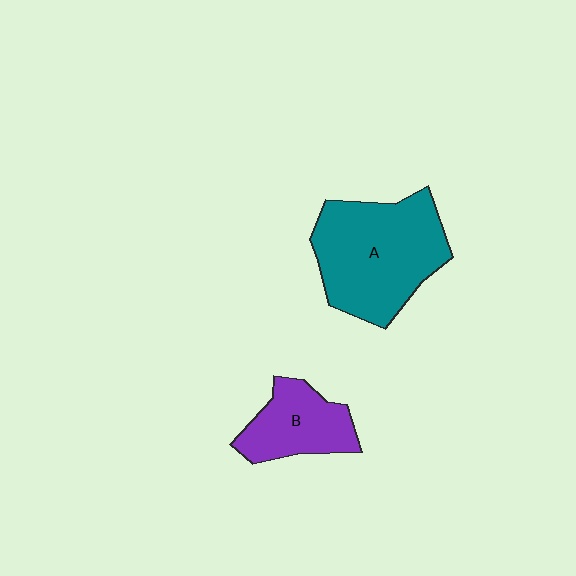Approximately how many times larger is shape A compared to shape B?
Approximately 1.9 times.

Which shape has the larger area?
Shape A (teal).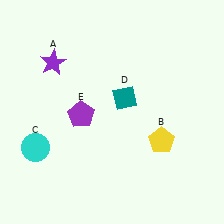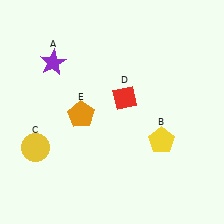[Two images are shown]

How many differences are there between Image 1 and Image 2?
There are 3 differences between the two images.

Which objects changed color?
C changed from cyan to yellow. D changed from teal to red. E changed from purple to orange.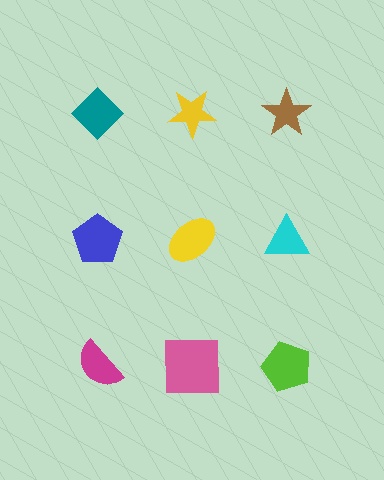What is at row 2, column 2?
A yellow ellipse.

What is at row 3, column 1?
A magenta semicircle.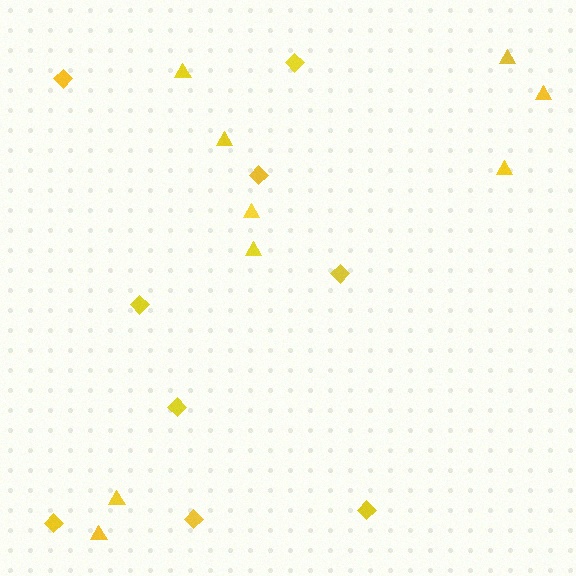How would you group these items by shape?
There are 2 groups: one group of triangles (9) and one group of diamonds (9).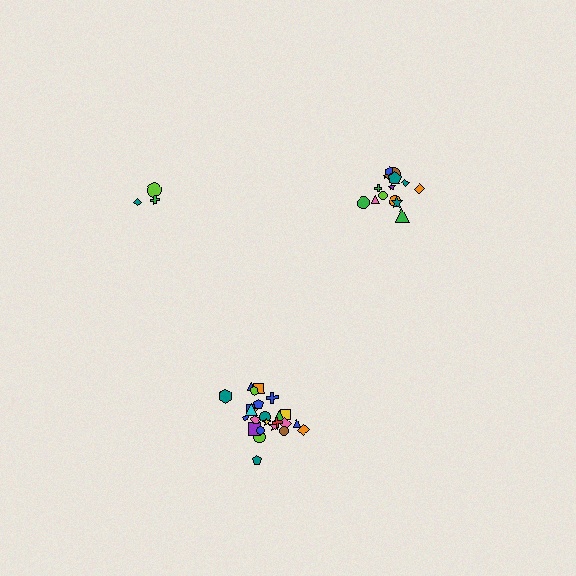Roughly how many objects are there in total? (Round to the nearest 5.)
Roughly 45 objects in total.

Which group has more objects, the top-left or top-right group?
The top-right group.